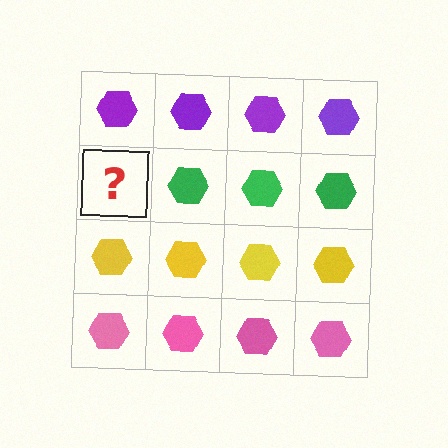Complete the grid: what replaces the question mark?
The question mark should be replaced with a green hexagon.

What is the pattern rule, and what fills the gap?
The rule is that each row has a consistent color. The gap should be filled with a green hexagon.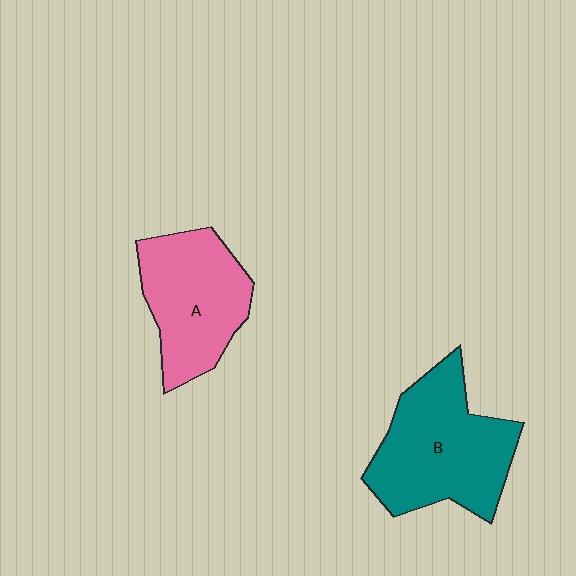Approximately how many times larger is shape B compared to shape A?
Approximately 1.2 times.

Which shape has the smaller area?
Shape A (pink).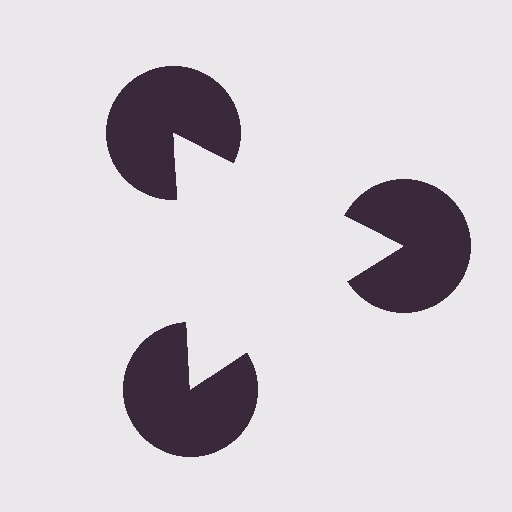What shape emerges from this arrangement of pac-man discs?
An illusory triangle — its edges are inferred from the aligned wedge cuts in the pac-man discs, not physically drawn.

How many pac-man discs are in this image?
There are 3 — one at each vertex of the illusory triangle.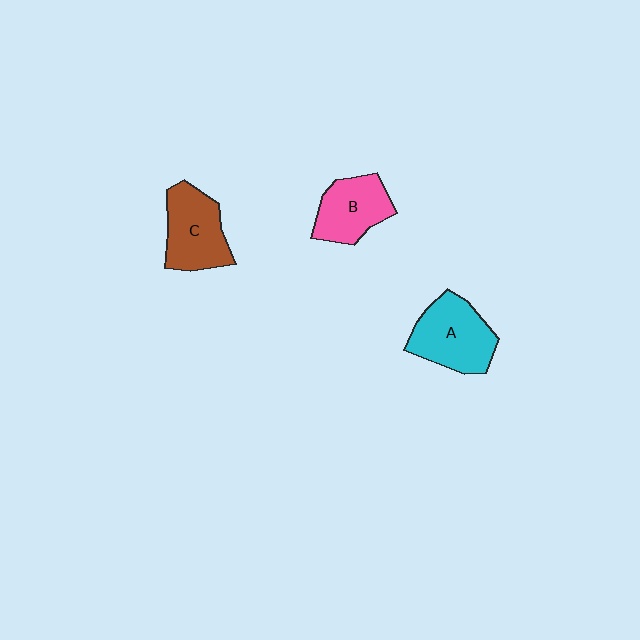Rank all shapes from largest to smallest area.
From largest to smallest: A (cyan), C (brown), B (pink).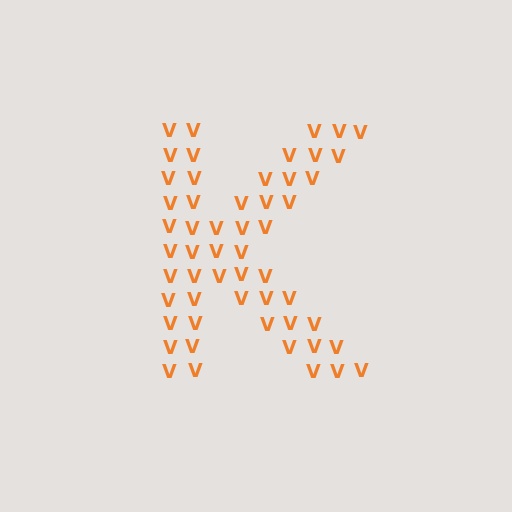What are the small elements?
The small elements are letter V's.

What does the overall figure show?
The overall figure shows the letter K.